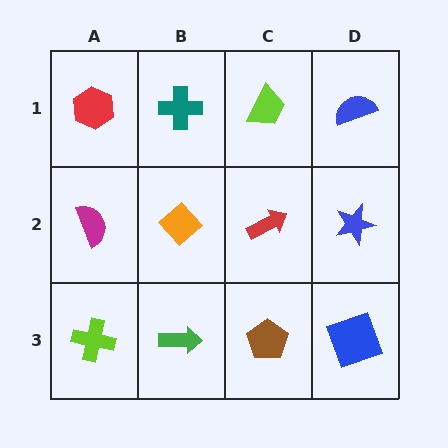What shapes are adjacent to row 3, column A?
A magenta semicircle (row 2, column A), a green arrow (row 3, column B).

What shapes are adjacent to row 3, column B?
An orange diamond (row 2, column B), a lime cross (row 3, column A), a brown pentagon (row 3, column C).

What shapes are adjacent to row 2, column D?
A blue semicircle (row 1, column D), a blue square (row 3, column D), a red arrow (row 2, column C).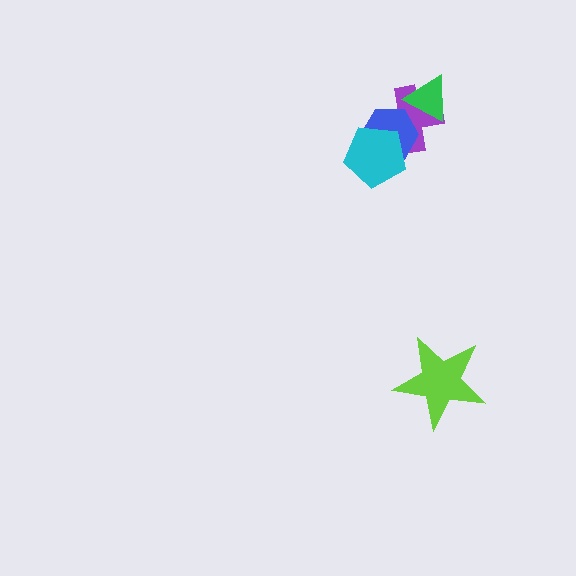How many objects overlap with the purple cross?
3 objects overlap with the purple cross.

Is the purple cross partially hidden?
Yes, it is partially covered by another shape.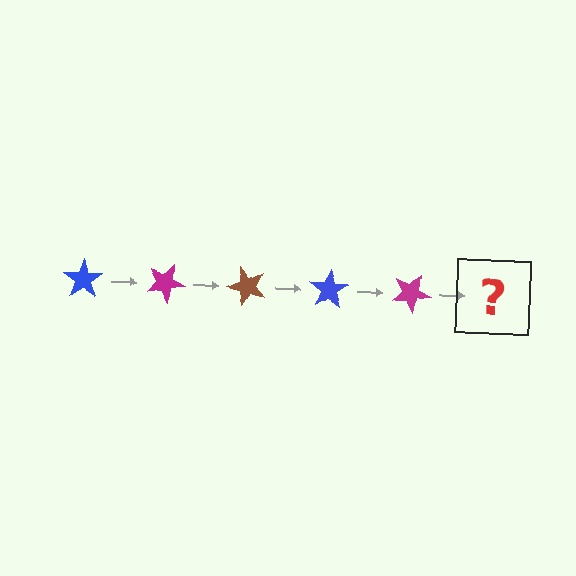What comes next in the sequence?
The next element should be a brown star, rotated 125 degrees from the start.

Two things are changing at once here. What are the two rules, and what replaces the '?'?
The two rules are that it rotates 25 degrees each step and the color cycles through blue, magenta, and brown. The '?' should be a brown star, rotated 125 degrees from the start.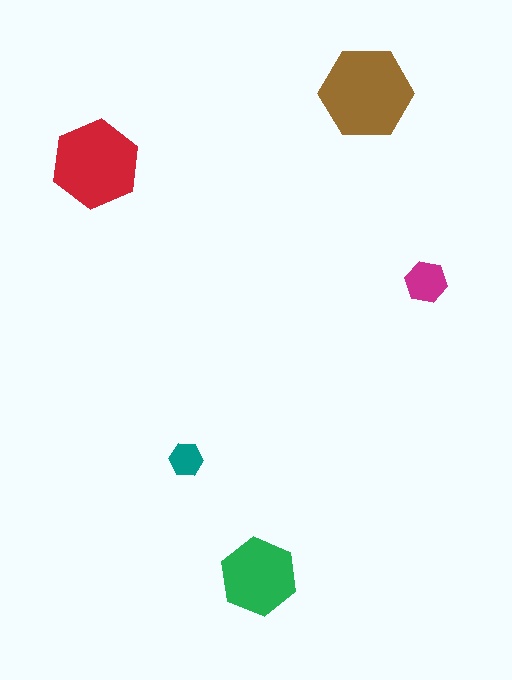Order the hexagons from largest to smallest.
the brown one, the red one, the green one, the magenta one, the teal one.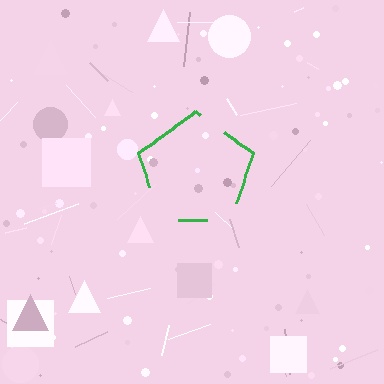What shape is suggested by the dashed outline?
The dashed outline suggests a pentagon.